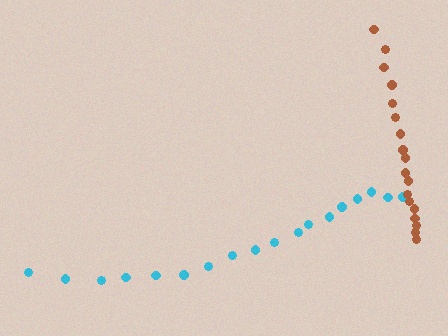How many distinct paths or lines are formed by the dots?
There are 2 distinct paths.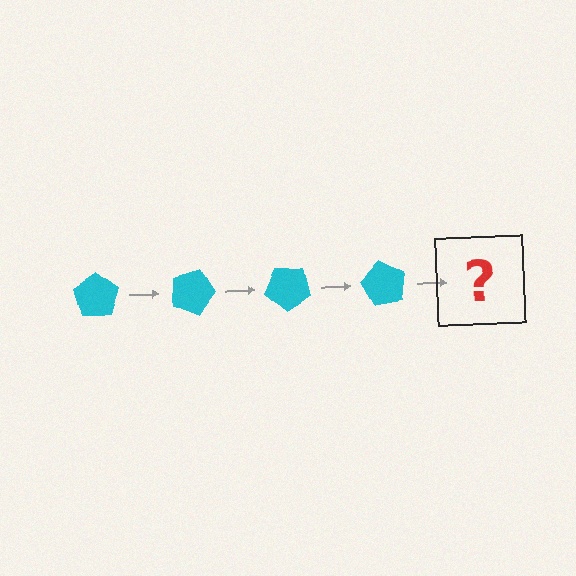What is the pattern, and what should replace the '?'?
The pattern is that the pentagon rotates 20 degrees each step. The '?' should be a cyan pentagon rotated 80 degrees.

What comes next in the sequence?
The next element should be a cyan pentagon rotated 80 degrees.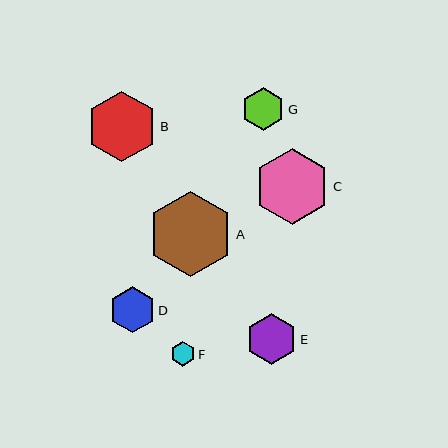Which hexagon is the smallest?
Hexagon F is the smallest with a size of approximately 25 pixels.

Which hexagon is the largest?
Hexagon A is the largest with a size of approximately 85 pixels.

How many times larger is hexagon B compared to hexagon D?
Hexagon B is approximately 1.5 times the size of hexagon D.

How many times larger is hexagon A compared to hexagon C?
Hexagon A is approximately 1.1 times the size of hexagon C.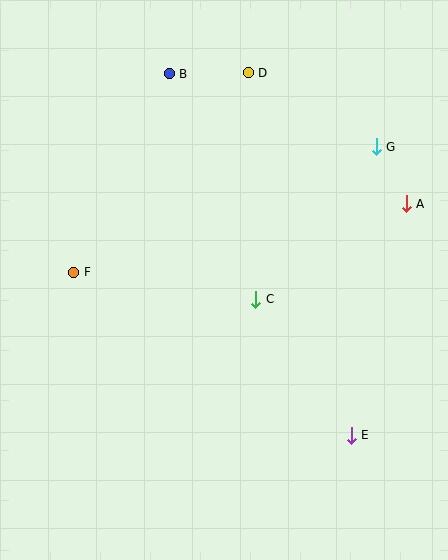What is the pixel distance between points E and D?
The distance between E and D is 377 pixels.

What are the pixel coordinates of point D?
Point D is at (248, 73).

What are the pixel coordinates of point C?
Point C is at (256, 299).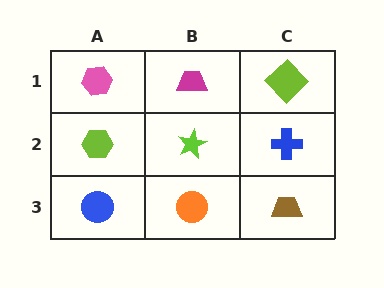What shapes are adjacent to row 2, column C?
A lime diamond (row 1, column C), a brown trapezoid (row 3, column C), a lime star (row 2, column B).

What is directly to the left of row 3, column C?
An orange circle.